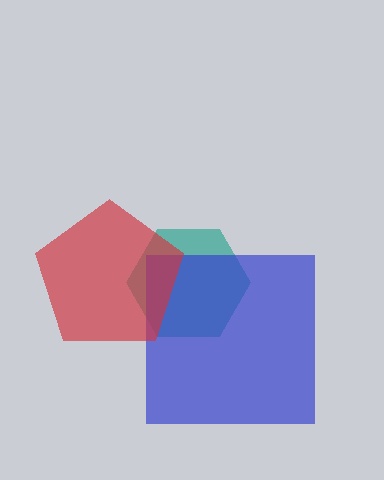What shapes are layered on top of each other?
The layered shapes are: a teal hexagon, a blue square, a red pentagon.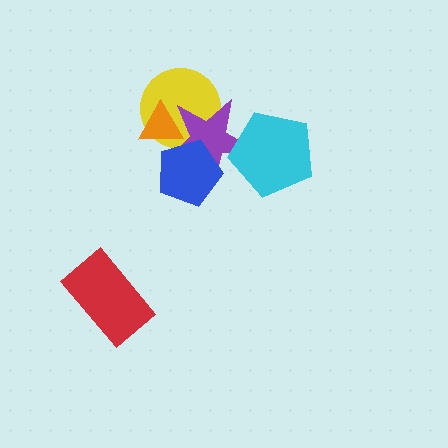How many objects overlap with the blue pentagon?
3 objects overlap with the blue pentagon.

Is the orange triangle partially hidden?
Yes, it is partially covered by another shape.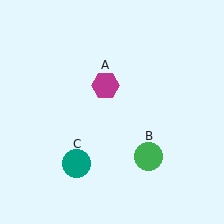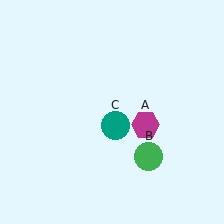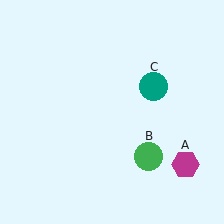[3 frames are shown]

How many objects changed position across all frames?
2 objects changed position: magenta hexagon (object A), teal circle (object C).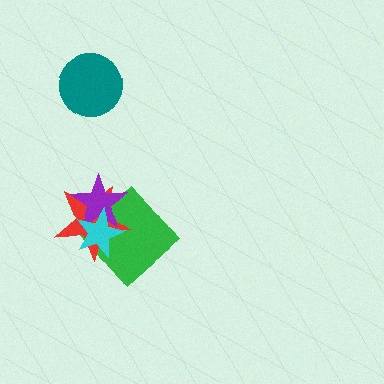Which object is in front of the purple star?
The cyan star is in front of the purple star.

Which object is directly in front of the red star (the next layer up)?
The purple star is directly in front of the red star.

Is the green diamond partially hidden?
Yes, it is partially covered by another shape.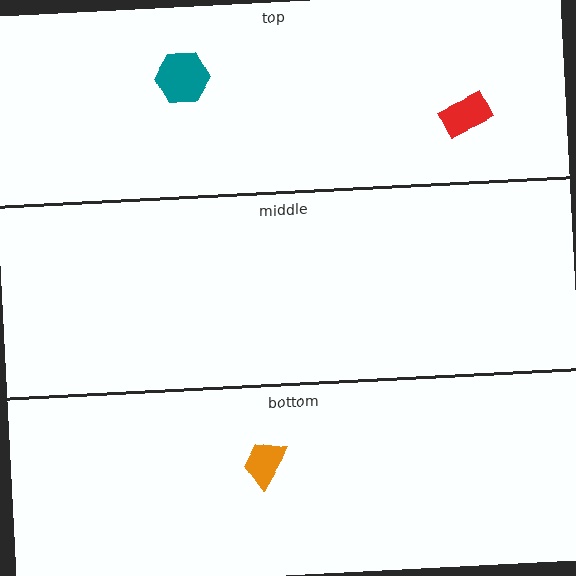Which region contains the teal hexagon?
The top region.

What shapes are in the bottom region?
The orange trapezoid.